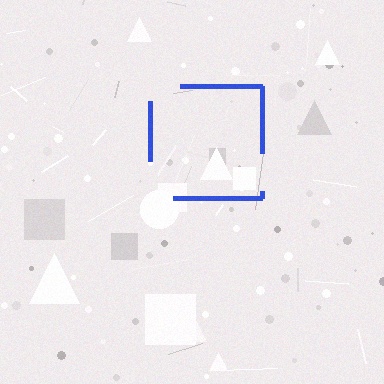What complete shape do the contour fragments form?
The contour fragments form a square.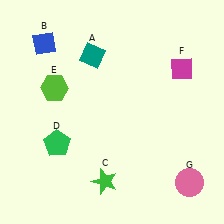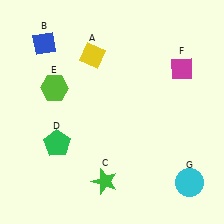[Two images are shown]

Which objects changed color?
A changed from teal to yellow. G changed from pink to cyan.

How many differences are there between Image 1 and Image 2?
There are 2 differences between the two images.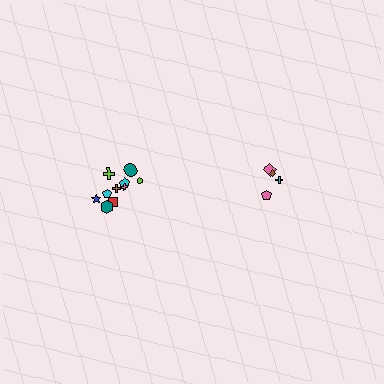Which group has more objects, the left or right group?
The left group.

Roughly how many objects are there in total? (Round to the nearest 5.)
Roughly 15 objects in total.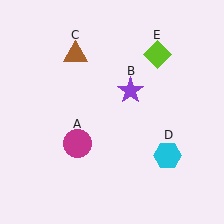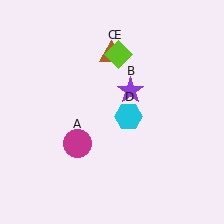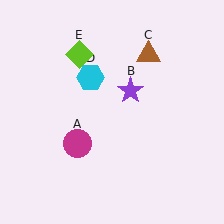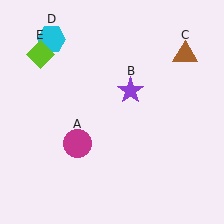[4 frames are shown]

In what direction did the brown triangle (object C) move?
The brown triangle (object C) moved right.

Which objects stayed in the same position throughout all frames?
Magenta circle (object A) and purple star (object B) remained stationary.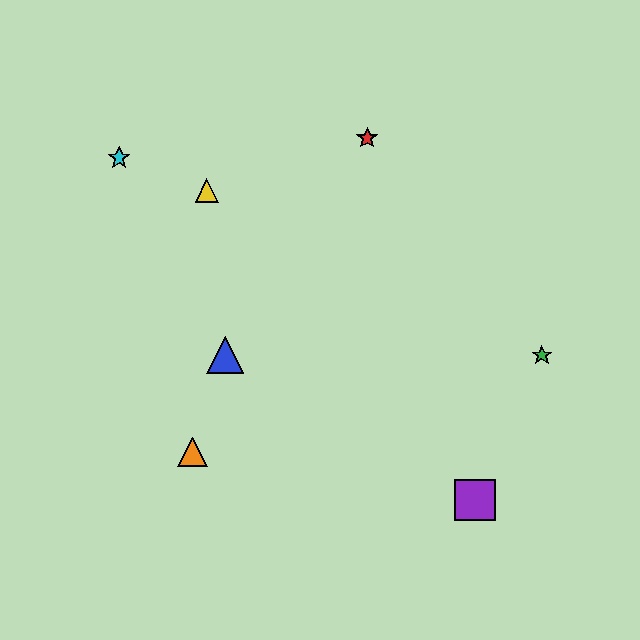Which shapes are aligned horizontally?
The blue triangle, the green star are aligned horizontally.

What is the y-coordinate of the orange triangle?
The orange triangle is at y≈452.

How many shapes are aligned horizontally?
2 shapes (the blue triangle, the green star) are aligned horizontally.